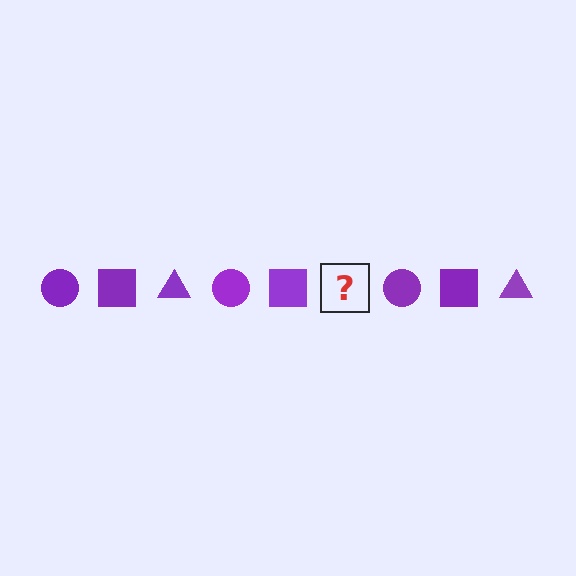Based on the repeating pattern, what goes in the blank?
The blank should be a purple triangle.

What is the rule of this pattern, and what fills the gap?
The rule is that the pattern cycles through circle, square, triangle shapes in purple. The gap should be filled with a purple triangle.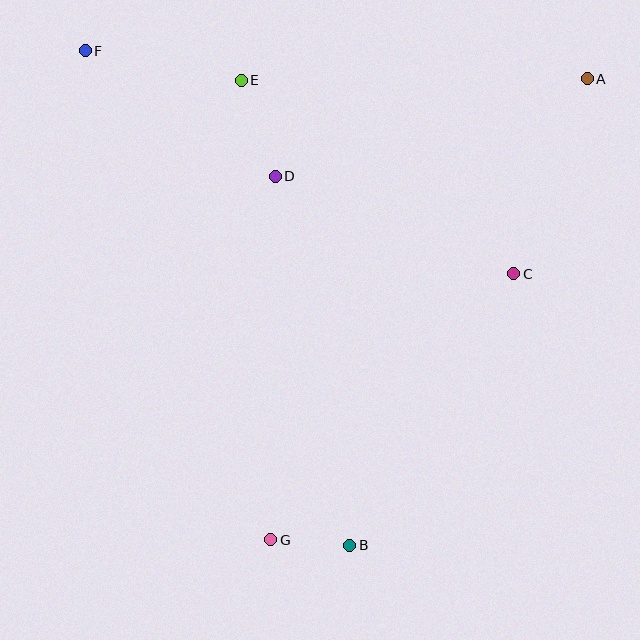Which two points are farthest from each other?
Points B and F are farthest from each other.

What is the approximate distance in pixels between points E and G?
The distance between E and G is approximately 460 pixels.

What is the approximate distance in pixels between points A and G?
The distance between A and G is approximately 559 pixels.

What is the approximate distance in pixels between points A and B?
The distance between A and B is approximately 523 pixels.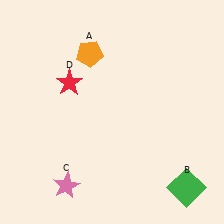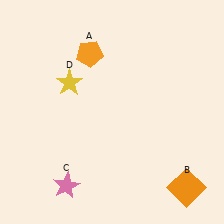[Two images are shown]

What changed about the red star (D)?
In Image 1, D is red. In Image 2, it changed to yellow.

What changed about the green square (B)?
In Image 1, B is green. In Image 2, it changed to orange.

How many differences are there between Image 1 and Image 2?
There are 2 differences between the two images.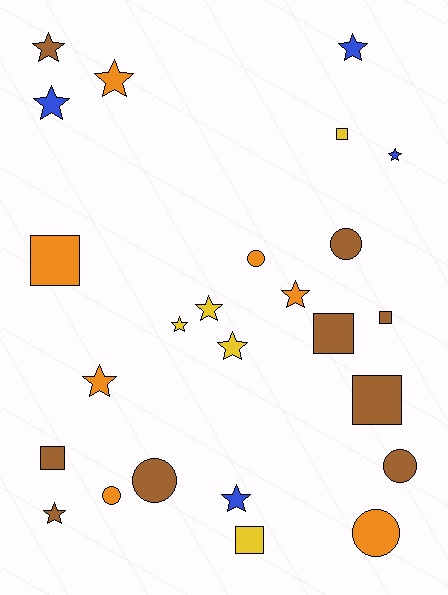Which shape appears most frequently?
Star, with 12 objects.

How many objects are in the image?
There are 25 objects.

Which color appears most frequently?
Brown, with 9 objects.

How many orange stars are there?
There are 3 orange stars.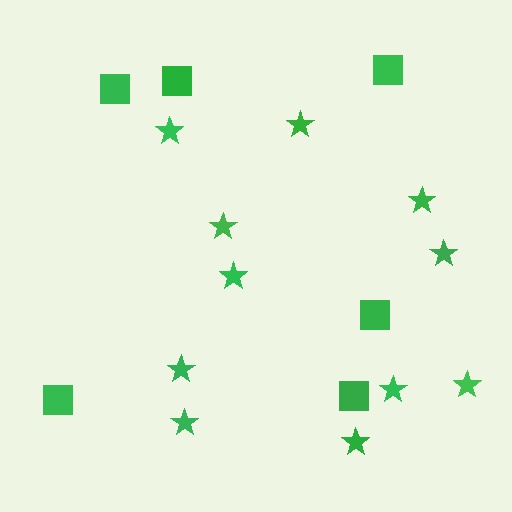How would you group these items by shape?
There are 2 groups: one group of stars (11) and one group of squares (6).